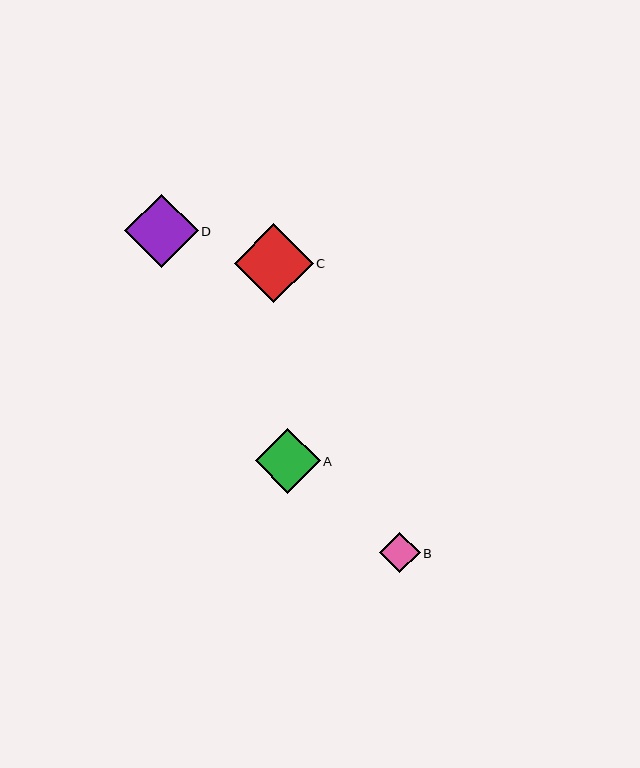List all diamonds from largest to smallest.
From largest to smallest: C, D, A, B.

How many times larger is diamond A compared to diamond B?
Diamond A is approximately 1.6 times the size of diamond B.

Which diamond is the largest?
Diamond C is the largest with a size of approximately 79 pixels.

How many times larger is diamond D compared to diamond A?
Diamond D is approximately 1.1 times the size of diamond A.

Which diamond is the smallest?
Diamond B is the smallest with a size of approximately 40 pixels.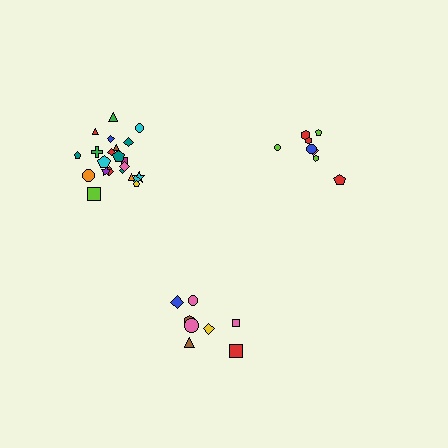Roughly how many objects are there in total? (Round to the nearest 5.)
Roughly 40 objects in total.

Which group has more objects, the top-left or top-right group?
The top-left group.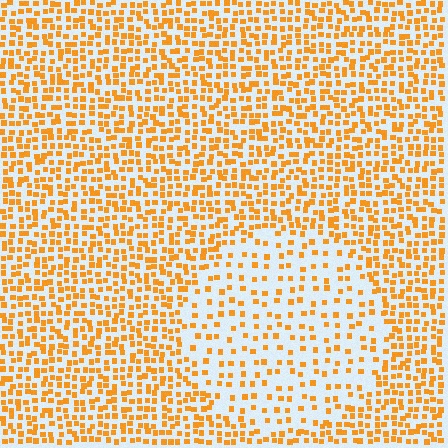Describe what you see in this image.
The image contains small orange elements arranged at two different densities. A circle-shaped region is visible where the elements are less densely packed than the surrounding area.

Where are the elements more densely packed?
The elements are more densely packed outside the circle boundary.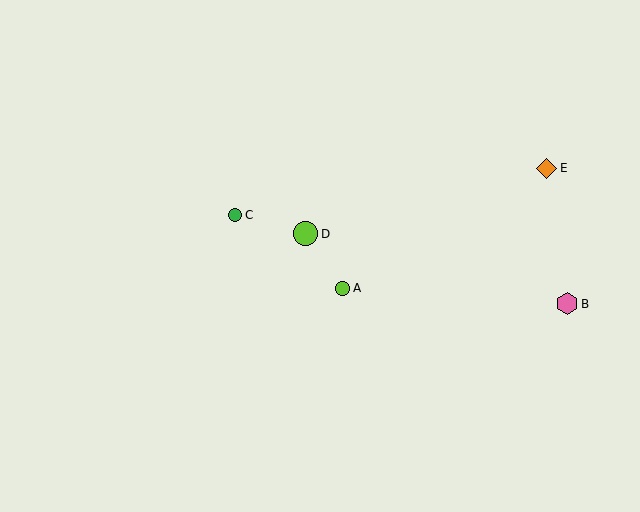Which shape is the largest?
The lime circle (labeled D) is the largest.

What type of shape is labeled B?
Shape B is a pink hexagon.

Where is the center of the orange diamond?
The center of the orange diamond is at (547, 168).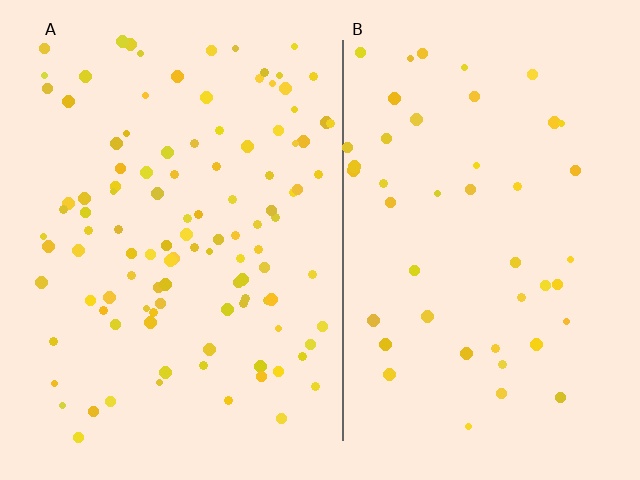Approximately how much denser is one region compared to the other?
Approximately 2.5× — region A over region B.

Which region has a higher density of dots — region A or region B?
A (the left).